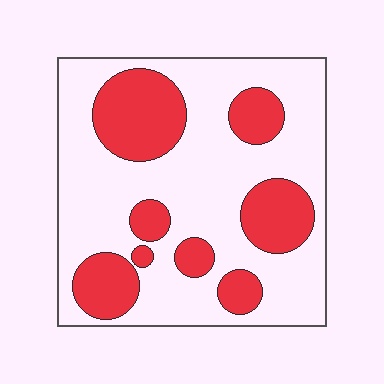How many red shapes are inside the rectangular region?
8.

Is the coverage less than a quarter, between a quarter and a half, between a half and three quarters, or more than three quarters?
Between a quarter and a half.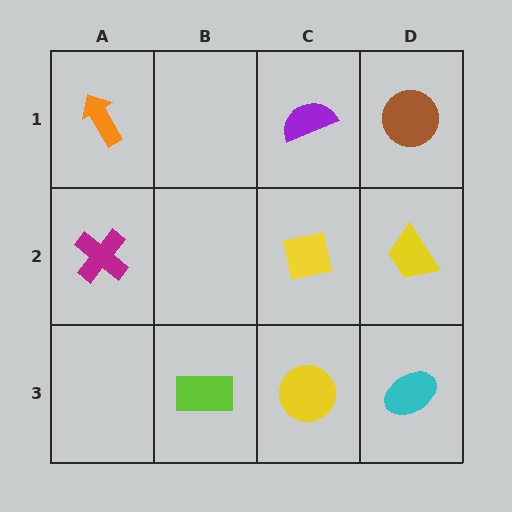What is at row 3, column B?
A lime rectangle.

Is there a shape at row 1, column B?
No, that cell is empty.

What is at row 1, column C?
A purple semicircle.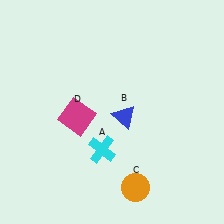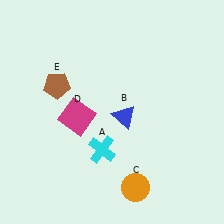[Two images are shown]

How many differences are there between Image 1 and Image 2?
There is 1 difference between the two images.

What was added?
A brown pentagon (E) was added in Image 2.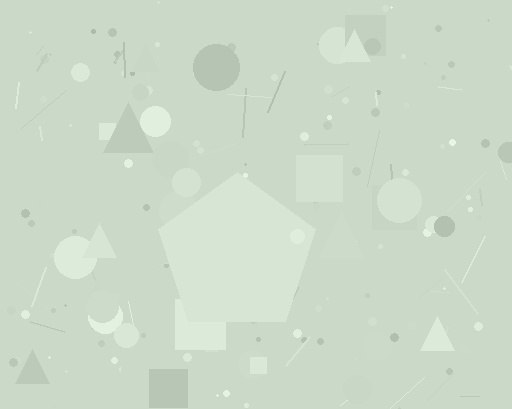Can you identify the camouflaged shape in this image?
The camouflaged shape is a pentagon.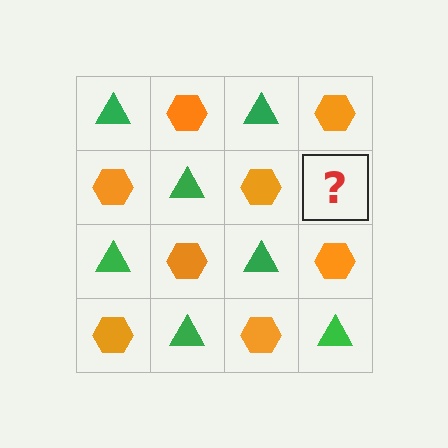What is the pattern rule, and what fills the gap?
The rule is that it alternates green triangle and orange hexagon in a checkerboard pattern. The gap should be filled with a green triangle.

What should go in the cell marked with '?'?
The missing cell should contain a green triangle.